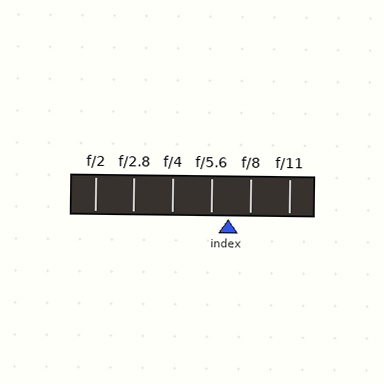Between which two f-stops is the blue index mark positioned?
The index mark is between f/5.6 and f/8.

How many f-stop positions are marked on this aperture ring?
There are 6 f-stop positions marked.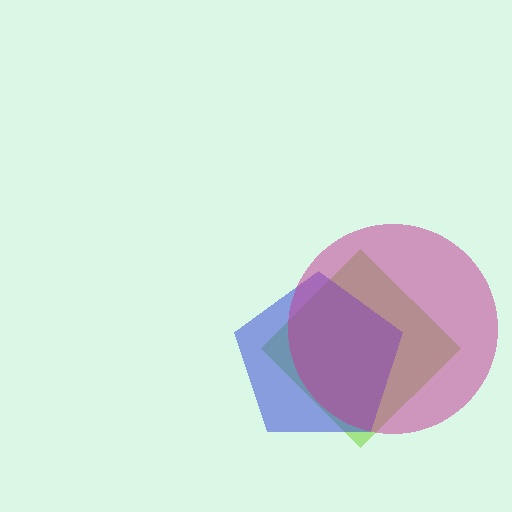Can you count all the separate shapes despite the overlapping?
Yes, there are 3 separate shapes.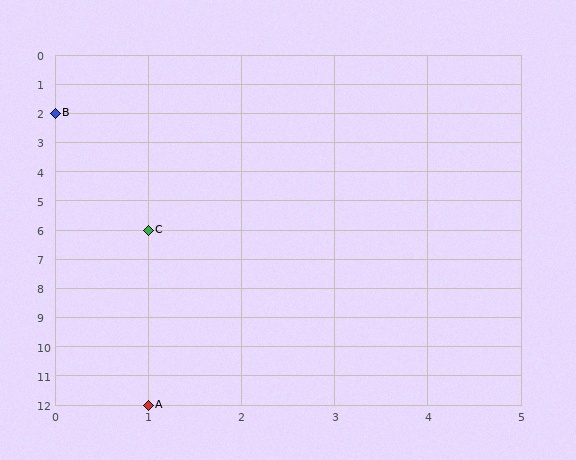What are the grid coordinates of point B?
Point B is at grid coordinates (0, 2).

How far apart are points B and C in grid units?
Points B and C are 1 column and 4 rows apart (about 4.1 grid units diagonally).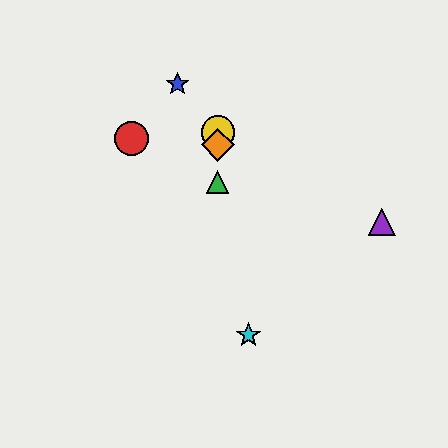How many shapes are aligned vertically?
3 shapes (the green triangle, the yellow circle, the orange diamond) are aligned vertically.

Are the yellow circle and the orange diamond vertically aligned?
Yes, both are at x≈218.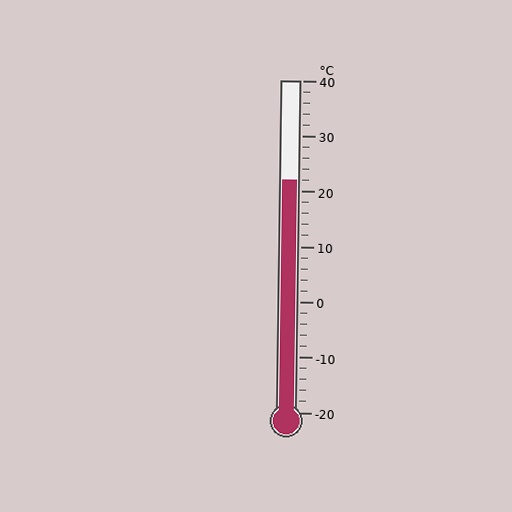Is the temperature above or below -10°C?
The temperature is above -10°C.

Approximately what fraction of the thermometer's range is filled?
The thermometer is filled to approximately 70% of its range.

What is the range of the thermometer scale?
The thermometer scale ranges from -20°C to 40°C.